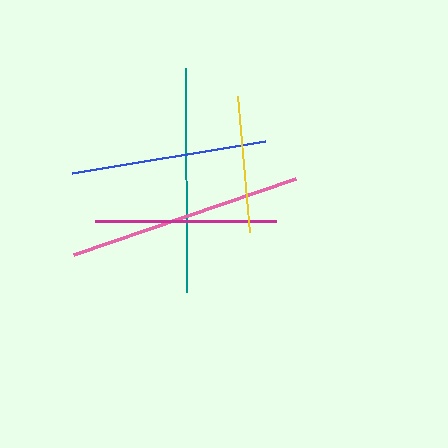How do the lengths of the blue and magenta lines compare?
The blue and magenta lines are approximately the same length.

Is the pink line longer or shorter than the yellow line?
The pink line is longer than the yellow line.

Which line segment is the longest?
The pink line is the longest at approximately 234 pixels.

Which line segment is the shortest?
The yellow line is the shortest at approximately 137 pixels.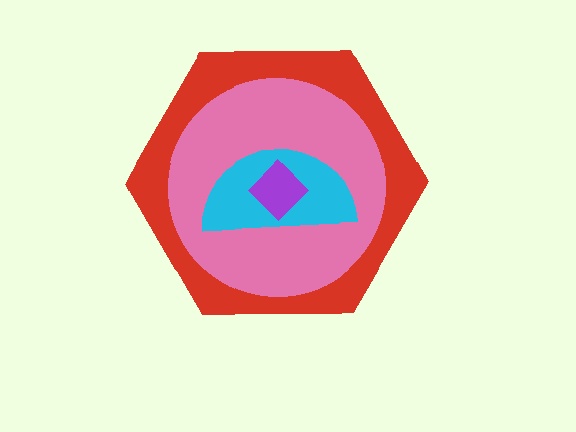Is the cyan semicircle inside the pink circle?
Yes.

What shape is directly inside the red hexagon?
The pink circle.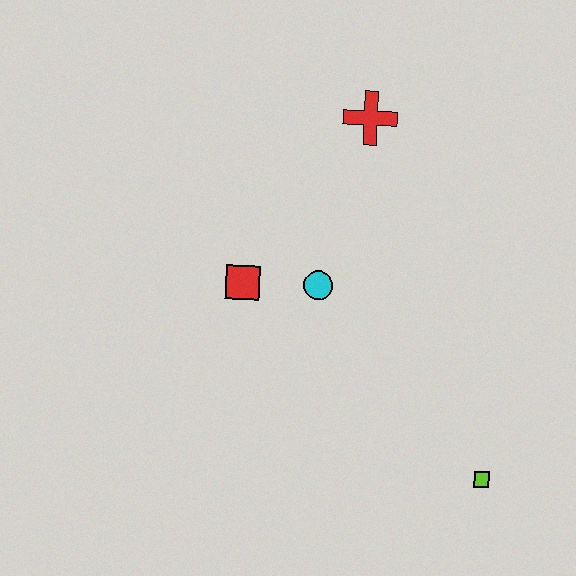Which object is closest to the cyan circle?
The red square is closest to the cyan circle.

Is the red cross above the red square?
Yes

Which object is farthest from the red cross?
The lime square is farthest from the red cross.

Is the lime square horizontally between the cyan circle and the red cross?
No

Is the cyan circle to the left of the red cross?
Yes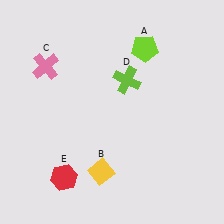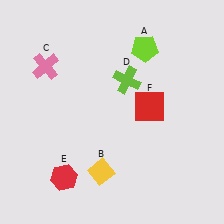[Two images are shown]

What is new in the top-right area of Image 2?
A red square (F) was added in the top-right area of Image 2.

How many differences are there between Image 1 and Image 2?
There is 1 difference between the two images.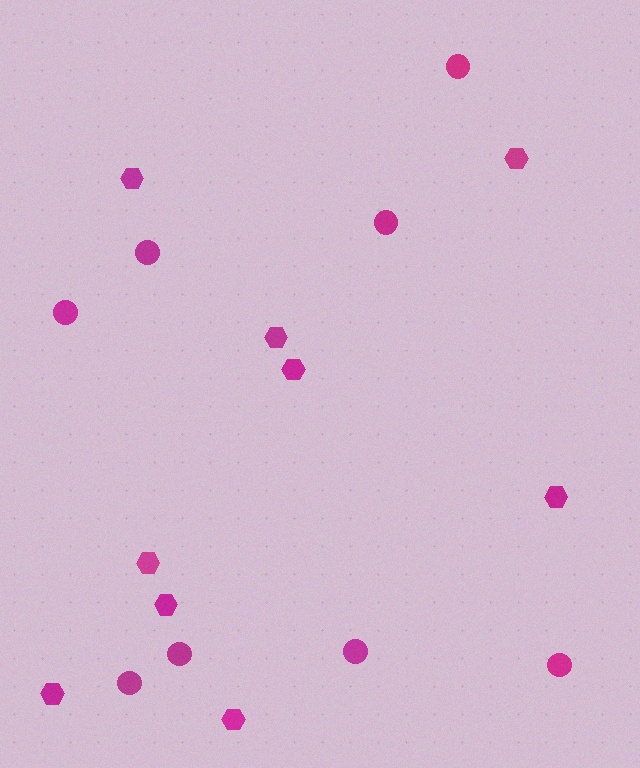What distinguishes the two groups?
There are 2 groups: one group of circles (8) and one group of hexagons (9).